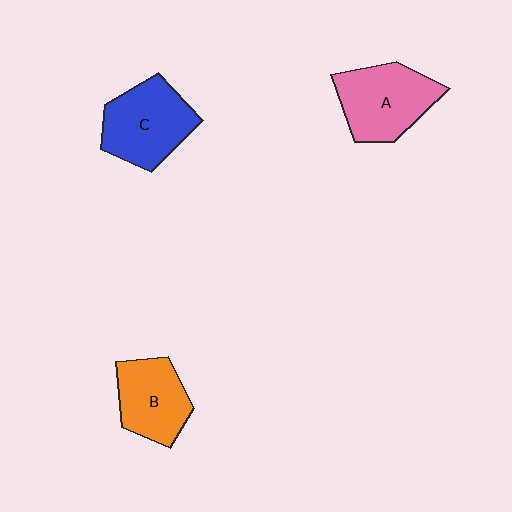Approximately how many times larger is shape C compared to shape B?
Approximately 1.2 times.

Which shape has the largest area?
Shape C (blue).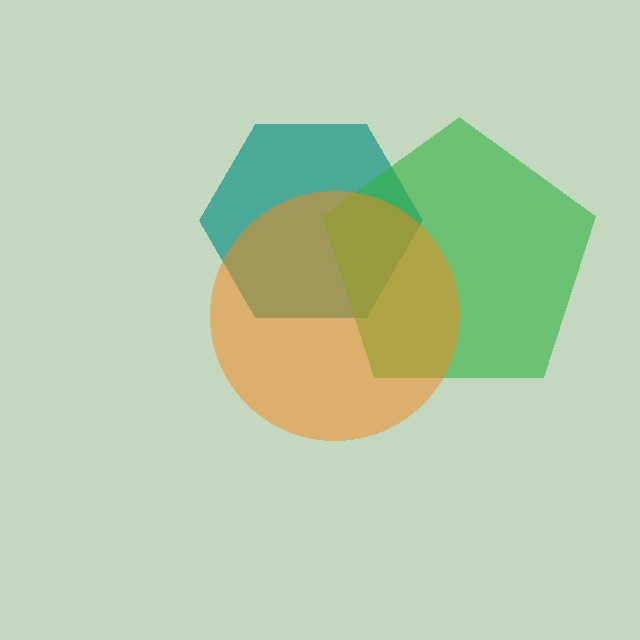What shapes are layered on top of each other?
The layered shapes are: a teal hexagon, a green pentagon, an orange circle.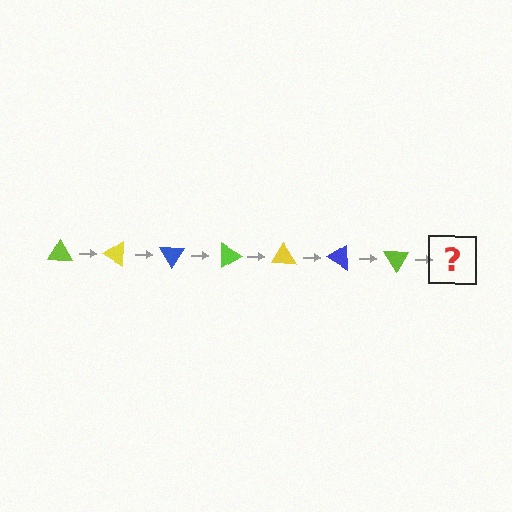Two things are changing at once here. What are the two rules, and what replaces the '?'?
The two rules are that it rotates 30 degrees each step and the color cycles through lime, yellow, and blue. The '?' should be a yellow triangle, rotated 210 degrees from the start.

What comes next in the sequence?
The next element should be a yellow triangle, rotated 210 degrees from the start.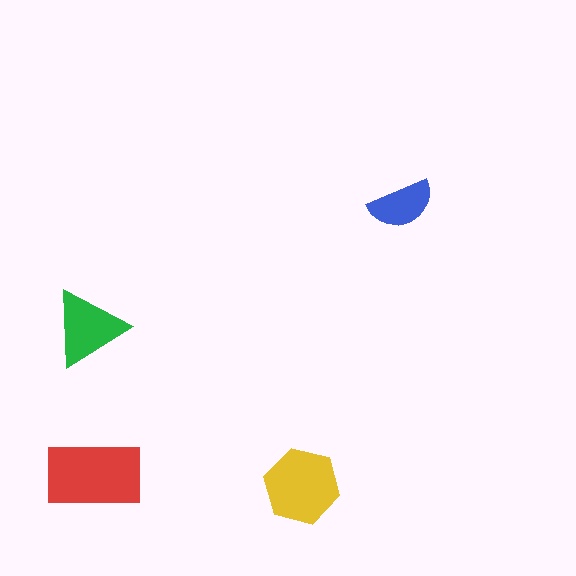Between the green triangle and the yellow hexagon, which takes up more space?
The yellow hexagon.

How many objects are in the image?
There are 4 objects in the image.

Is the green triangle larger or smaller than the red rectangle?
Smaller.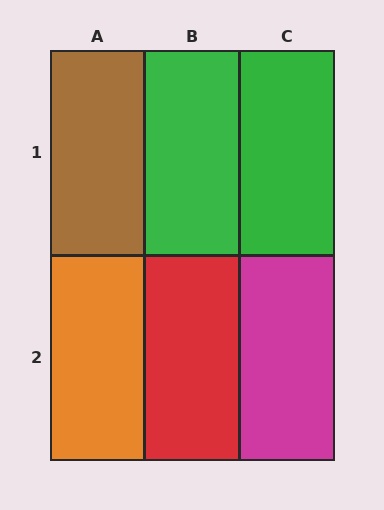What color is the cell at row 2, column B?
Red.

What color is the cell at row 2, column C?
Magenta.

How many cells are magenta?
1 cell is magenta.